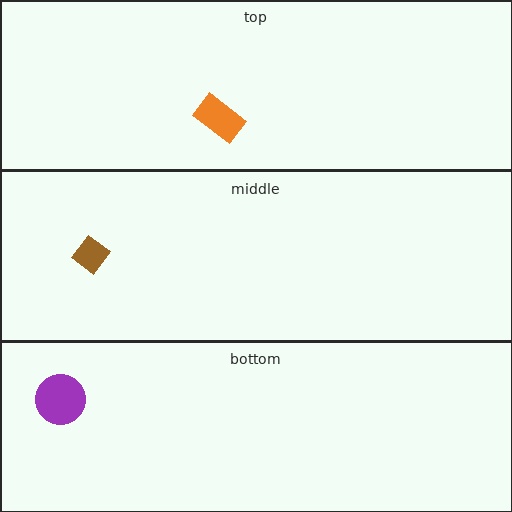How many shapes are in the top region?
1.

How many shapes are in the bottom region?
1.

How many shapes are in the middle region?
1.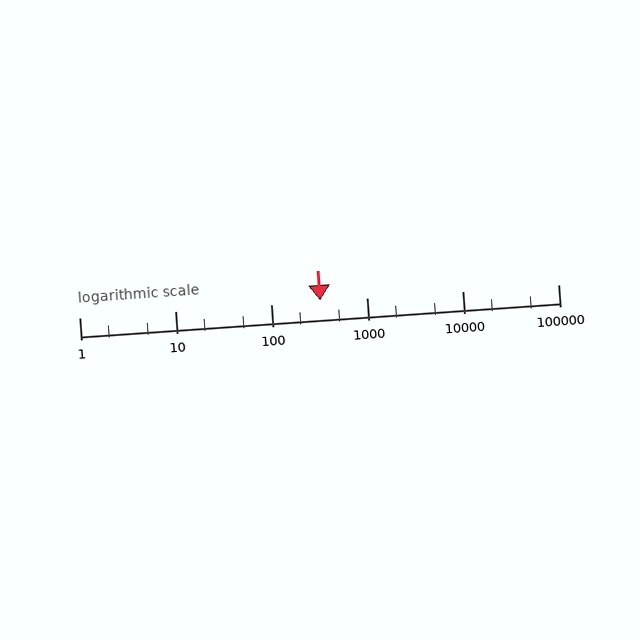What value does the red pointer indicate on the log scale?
The pointer indicates approximately 330.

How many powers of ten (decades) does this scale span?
The scale spans 5 decades, from 1 to 100000.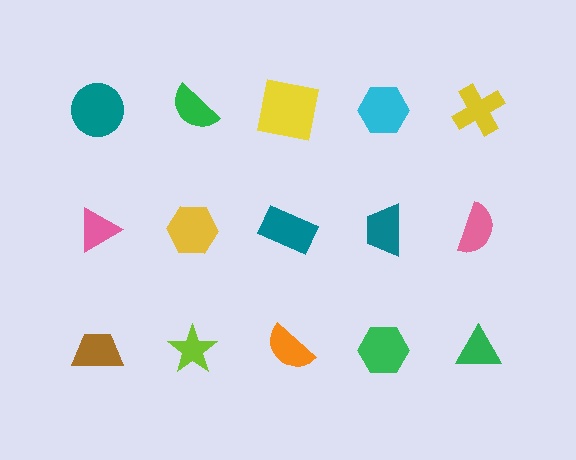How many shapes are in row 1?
5 shapes.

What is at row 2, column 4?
A teal trapezoid.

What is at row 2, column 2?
A yellow hexagon.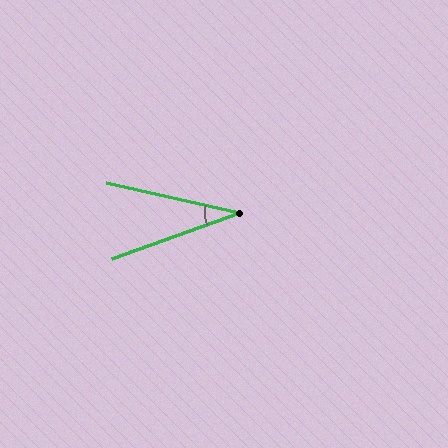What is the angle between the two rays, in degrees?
Approximately 33 degrees.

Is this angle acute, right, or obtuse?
It is acute.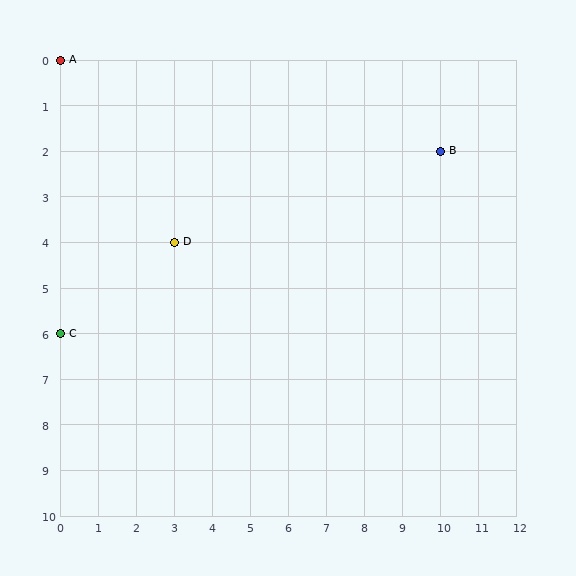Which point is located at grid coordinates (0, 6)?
Point C is at (0, 6).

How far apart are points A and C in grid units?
Points A and C are 6 rows apart.